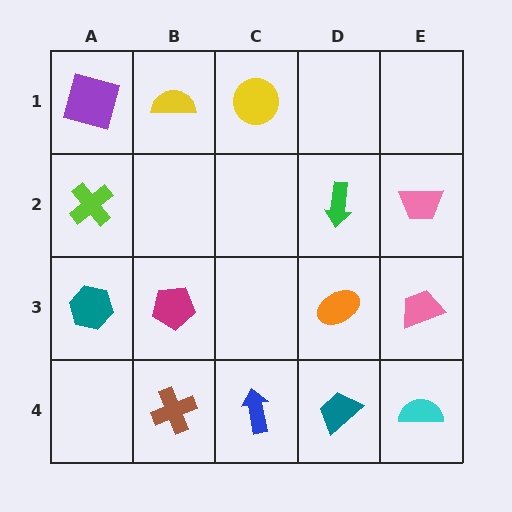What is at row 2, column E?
A pink trapezoid.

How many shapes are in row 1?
3 shapes.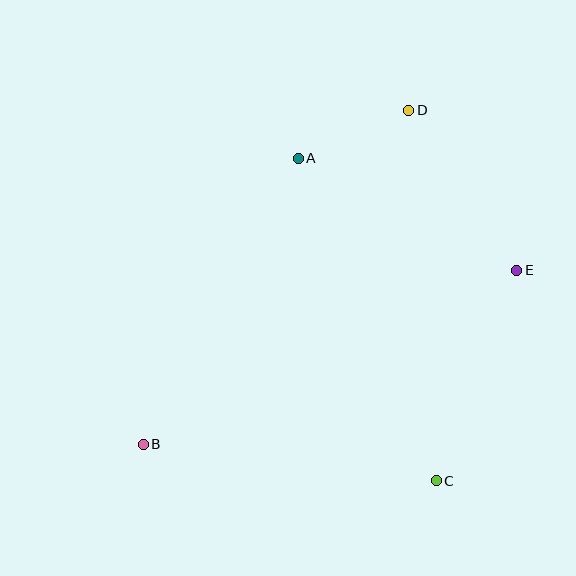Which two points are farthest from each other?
Points B and D are farthest from each other.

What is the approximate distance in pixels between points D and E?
The distance between D and E is approximately 193 pixels.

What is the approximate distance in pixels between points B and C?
The distance between B and C is approximately 295 pixels.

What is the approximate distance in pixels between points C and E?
The distance between C and E is approximately 225 pixels.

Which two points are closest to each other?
Points A and D are closest to each other.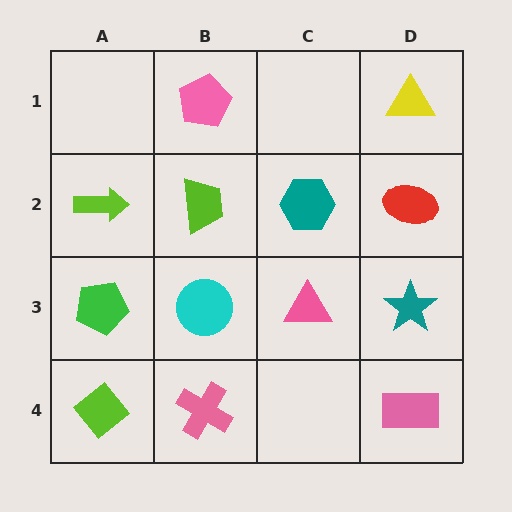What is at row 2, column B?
A lime trapezoid.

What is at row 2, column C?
A teal hexagon.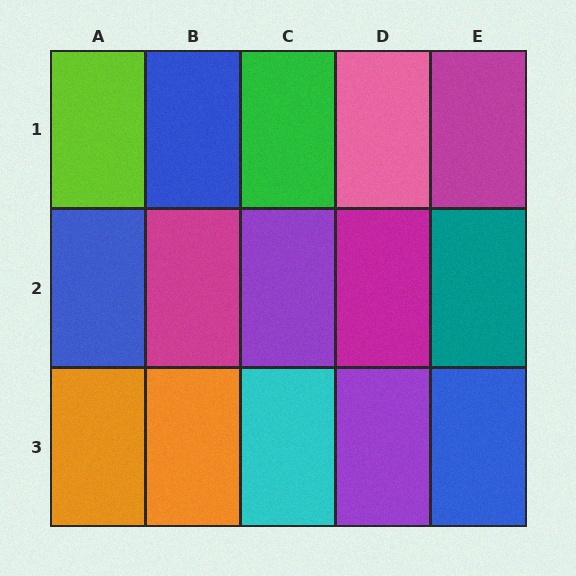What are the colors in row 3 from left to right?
Orange, orange, cyan, purple, blue.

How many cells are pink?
1 cell is pink.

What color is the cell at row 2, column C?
Purple.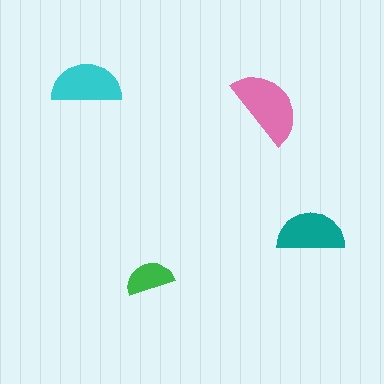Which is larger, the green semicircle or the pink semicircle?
The pink one.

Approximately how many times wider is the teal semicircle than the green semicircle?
About 1.5 times wider.